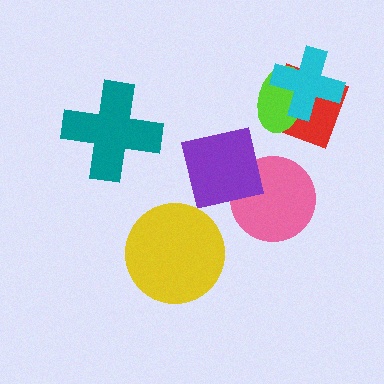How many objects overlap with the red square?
2 objects overlap with the red square.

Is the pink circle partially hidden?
Yes, it is partially covered by another shape.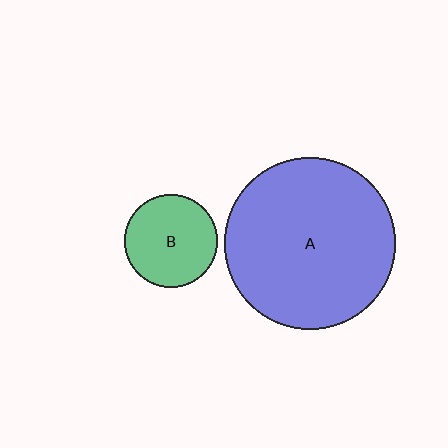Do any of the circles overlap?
No, none of the circles overlap.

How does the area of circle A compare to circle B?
Approximately 3.4 times.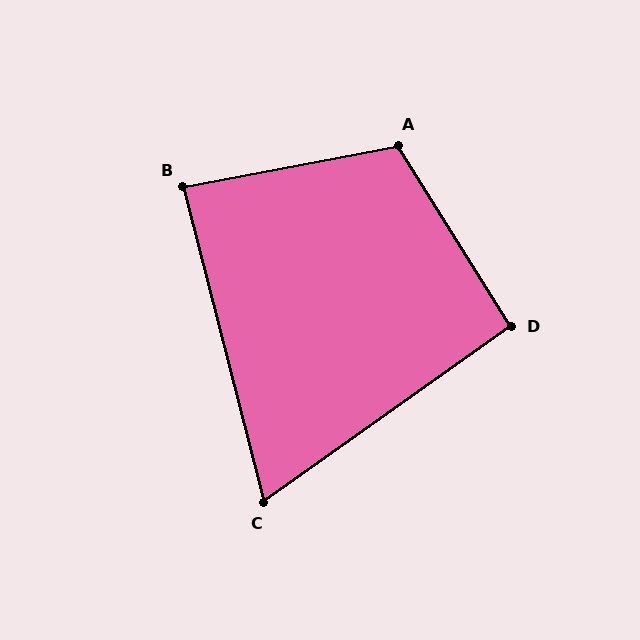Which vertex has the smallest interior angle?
C, at approximately 69 degrees.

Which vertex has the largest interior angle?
A, at approximately 111 degrees.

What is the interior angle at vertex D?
Approximately 94 degrees (approximately right).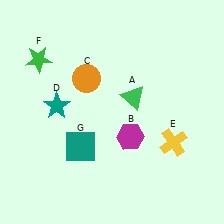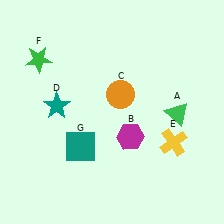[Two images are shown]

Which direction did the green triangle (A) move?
The green triangle (A) moved right.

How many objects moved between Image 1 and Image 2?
2 objects moved between the two images.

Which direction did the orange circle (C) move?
The orange circle (C) moved right.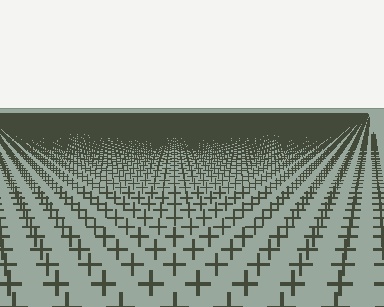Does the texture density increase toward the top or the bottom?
Density increases toward the top.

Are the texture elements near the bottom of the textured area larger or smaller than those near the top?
Larger. Near the bottom, elements are closer to the viewer and appear at a bigger on-screen size.